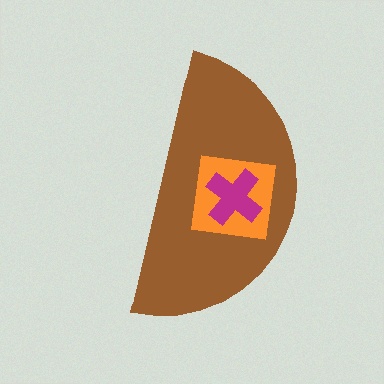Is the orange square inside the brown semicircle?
Yes.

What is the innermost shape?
The magenta cross.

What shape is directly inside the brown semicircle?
The orange square.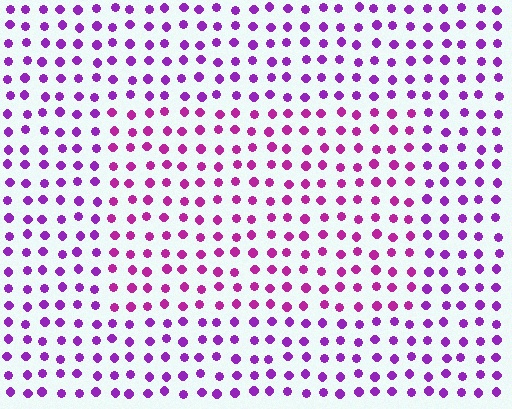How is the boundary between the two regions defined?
The boundary is defined purely by a slight shift in hue (about 26 degrees). Spacing, size, and orientation are identical on both sides.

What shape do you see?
I see a rectangle.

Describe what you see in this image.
The image is filled with small purple elements in a uniform arrangement. A rectangle-shaped region is visible where the elements are tinted to a slightly different hue, forming a subtle color boundary.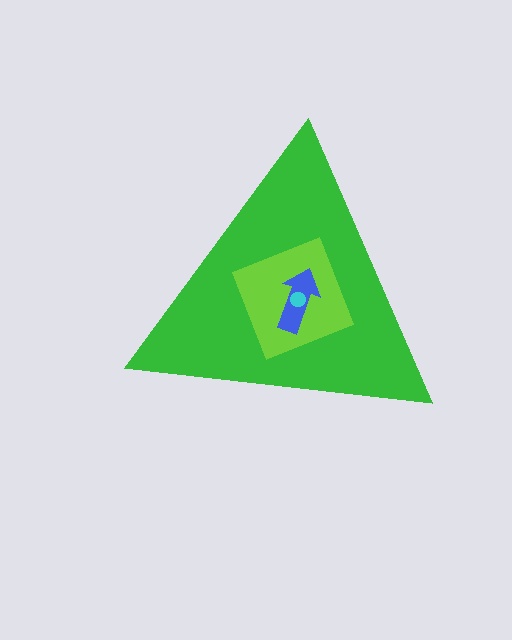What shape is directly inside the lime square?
The blue arrow.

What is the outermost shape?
The green triangle.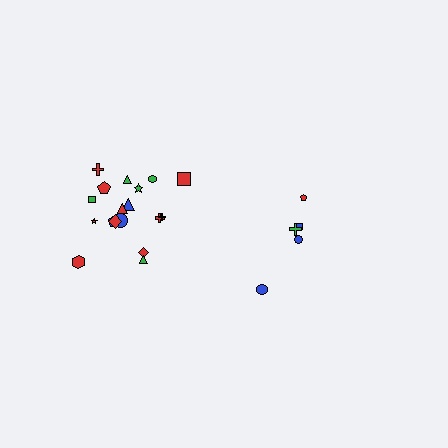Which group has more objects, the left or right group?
The left group.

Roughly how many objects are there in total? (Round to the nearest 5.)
Roughly 25 objects in total.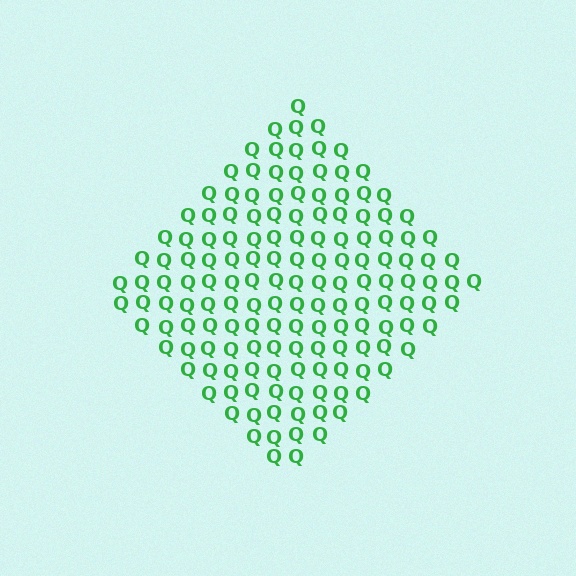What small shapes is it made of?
It is made of small letter Q's.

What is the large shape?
The large shape is a diamond.